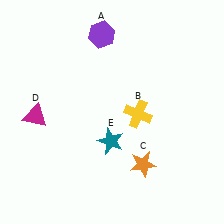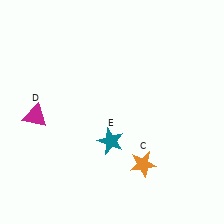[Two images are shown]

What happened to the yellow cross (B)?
The yellow cross (B) was removed in Image 2. It was in the bottom-right area of Image 1.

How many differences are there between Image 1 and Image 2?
There are 2 differences between the two images.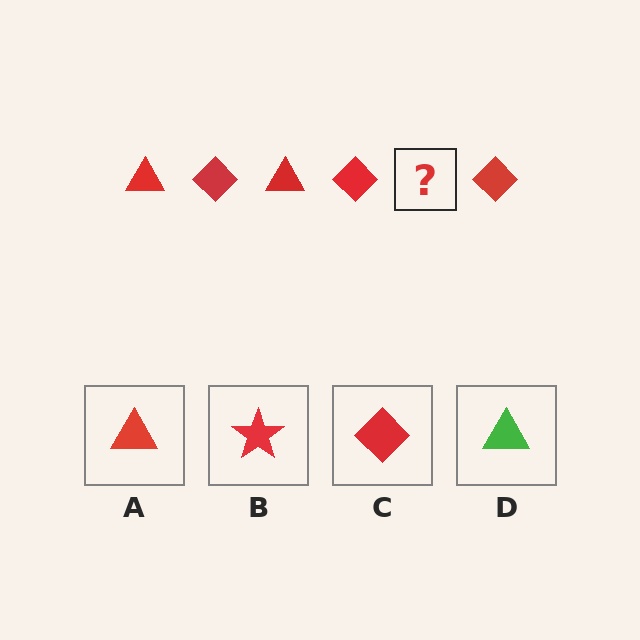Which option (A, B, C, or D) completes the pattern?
A.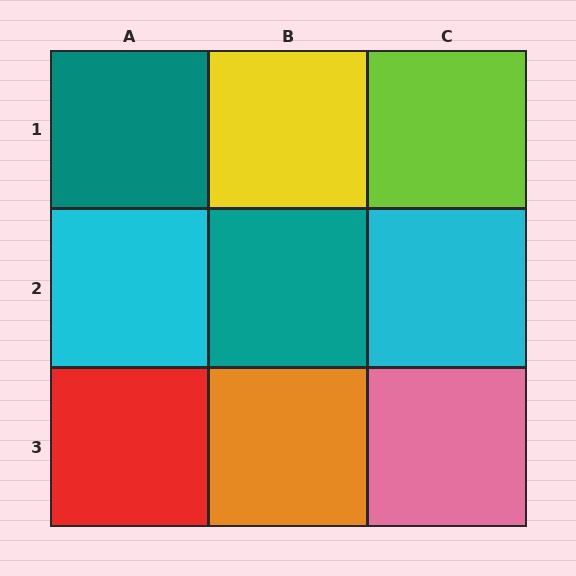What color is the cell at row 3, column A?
Red.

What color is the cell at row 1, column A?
Teal.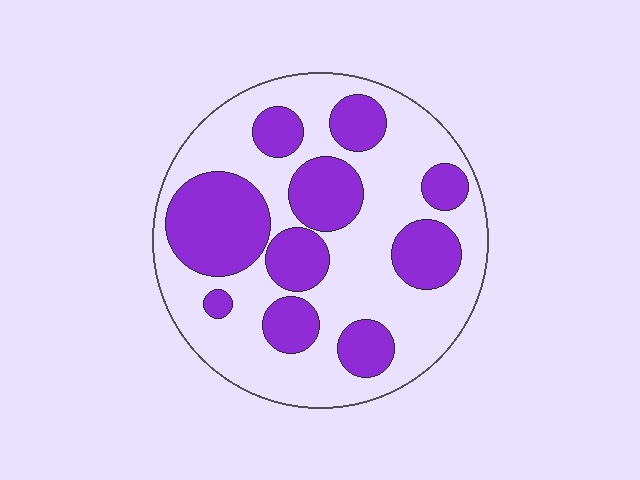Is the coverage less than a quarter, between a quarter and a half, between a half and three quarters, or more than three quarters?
Between a quarter and a half.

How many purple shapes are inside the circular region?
10.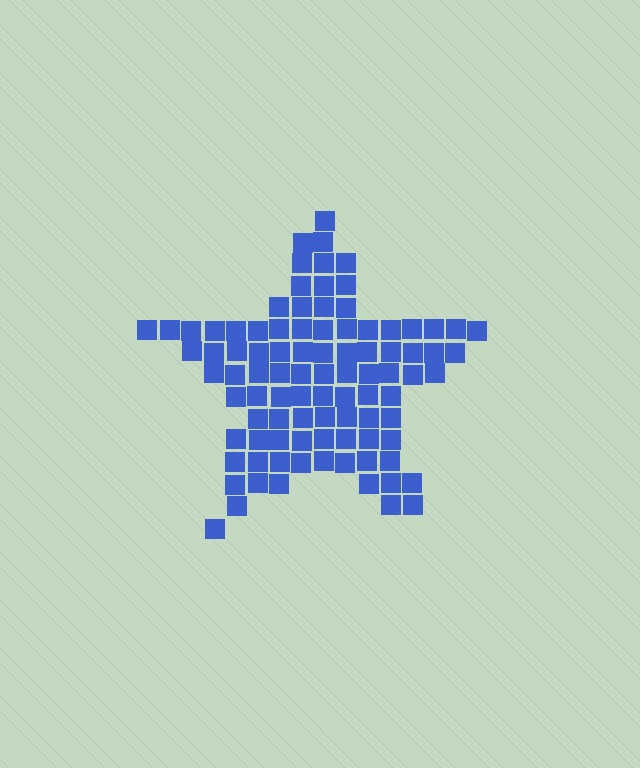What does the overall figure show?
The overall figure shows a star.